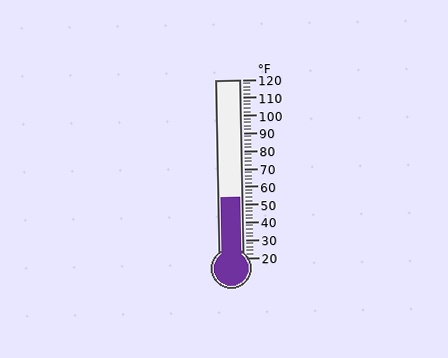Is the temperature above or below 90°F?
The temperature is below 90°F.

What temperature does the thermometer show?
The thermometer shows approximately 54°F.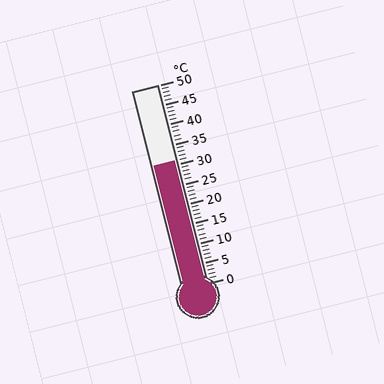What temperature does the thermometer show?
The thermometer shows approximately 31°C.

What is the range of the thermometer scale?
The thermometer scale ranges from 0°C to 50°C.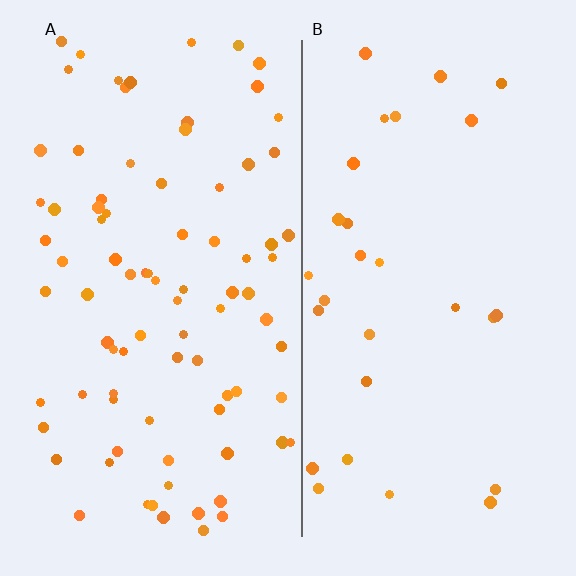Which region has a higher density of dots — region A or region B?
A (the left).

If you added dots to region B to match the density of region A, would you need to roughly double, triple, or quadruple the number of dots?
Approximately triple.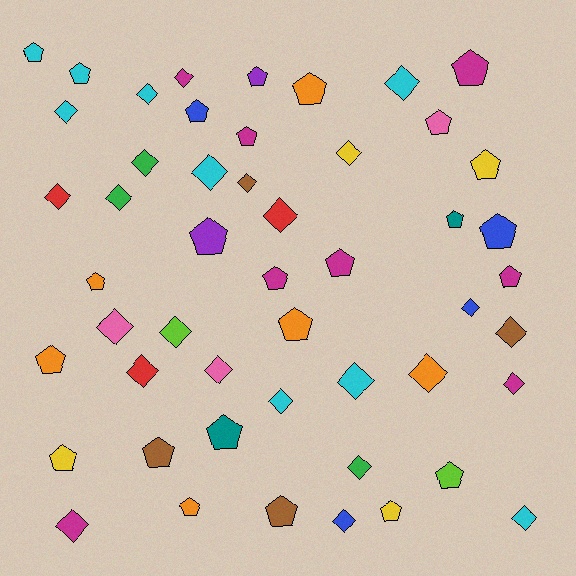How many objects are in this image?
There are 50 objects.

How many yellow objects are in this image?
There are 4 yellow objects.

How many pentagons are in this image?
There are 25 pentagons.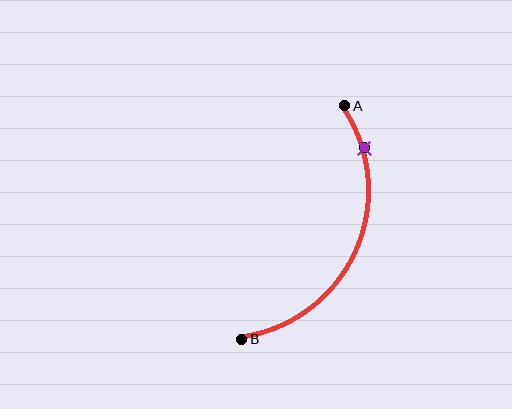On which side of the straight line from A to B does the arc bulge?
The arc bulges to the right of the straight line connecting A and B.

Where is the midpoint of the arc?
The arc midpoint is the point on the curve farthest from the straight line joining A and B. It sits to the right of that line.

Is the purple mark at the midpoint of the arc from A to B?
No. The purple mark lies on the arc but is closer to endpoint A. The arc midpoint would be at the point on the curve equidistant along the arc from both A and B.